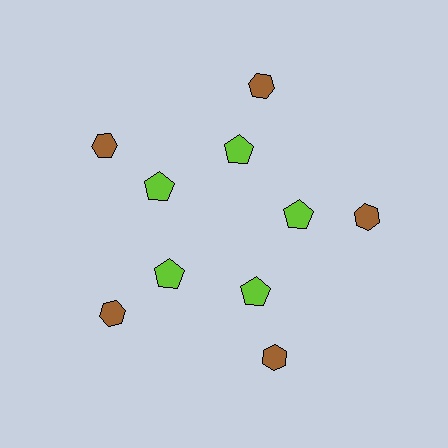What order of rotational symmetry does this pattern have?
This pattern has 5-fold rotational symmetry.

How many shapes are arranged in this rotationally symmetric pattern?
There are 10 shapes, arranged in 5 groups of 2.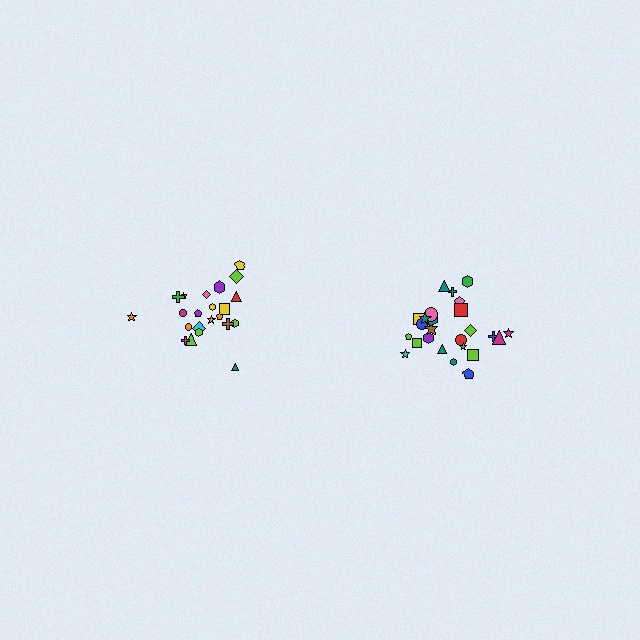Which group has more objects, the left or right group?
The right group.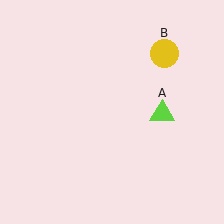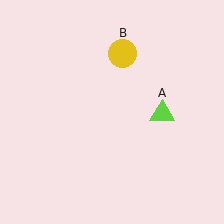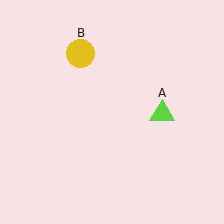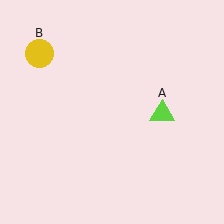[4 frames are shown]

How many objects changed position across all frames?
1 object changed position: yellow circle (object B).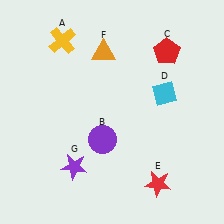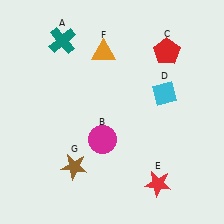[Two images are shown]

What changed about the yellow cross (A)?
In Image 1, A is yellow. In Image 2, it changed to teal.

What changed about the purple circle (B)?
In Image 1, B is purple. In Image 2, it changed to magenta.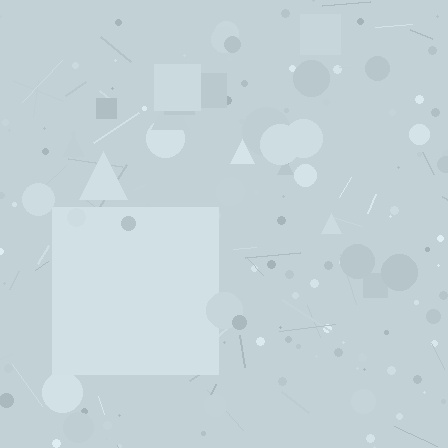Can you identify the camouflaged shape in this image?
The camouflaged shape is a square.